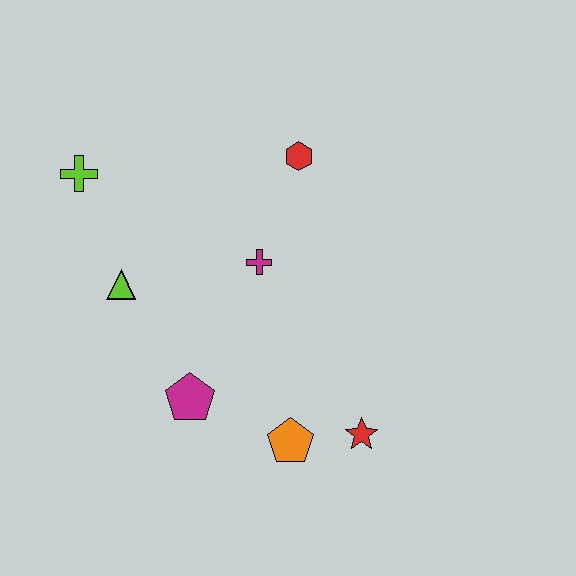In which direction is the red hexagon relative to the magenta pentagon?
The red hexagon is above the magenta pentagon.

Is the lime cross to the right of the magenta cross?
No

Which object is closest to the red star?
The orange pentagon is closest to the red star.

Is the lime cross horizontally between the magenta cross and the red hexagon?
No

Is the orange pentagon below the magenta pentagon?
Yes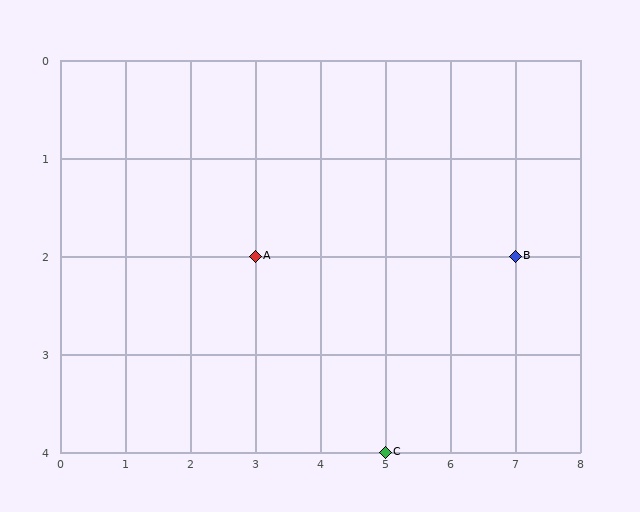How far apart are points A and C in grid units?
Points A and C are 2 columns and 2 rows apart (about 2.8 grid units diagonally).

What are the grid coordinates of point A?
Point A is at grid coordinates (3, 2).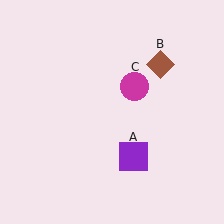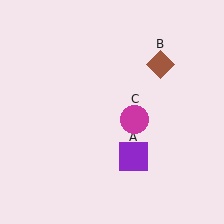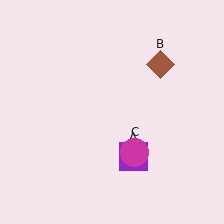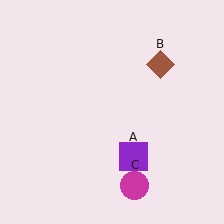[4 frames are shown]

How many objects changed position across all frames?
1 object changed position: magenta circle (object C).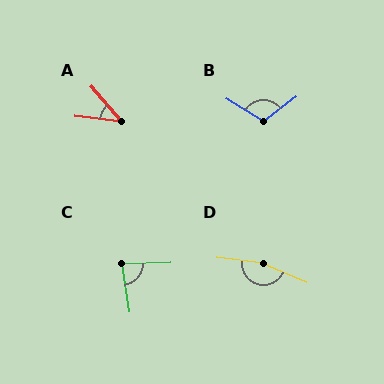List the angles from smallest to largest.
A (42°), C (83°), B (110°), D (164°).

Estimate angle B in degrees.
Approximately 110 degrees.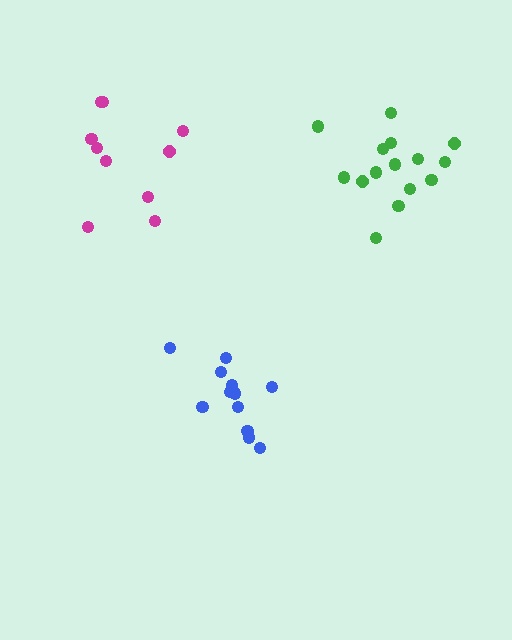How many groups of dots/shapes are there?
There are 3 groups.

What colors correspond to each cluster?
The clusters are colored: magenta, blue, green.